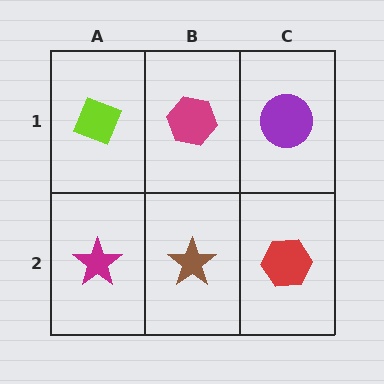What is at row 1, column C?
A purple circle.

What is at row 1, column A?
A lime diamond.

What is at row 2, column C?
A red hexagon.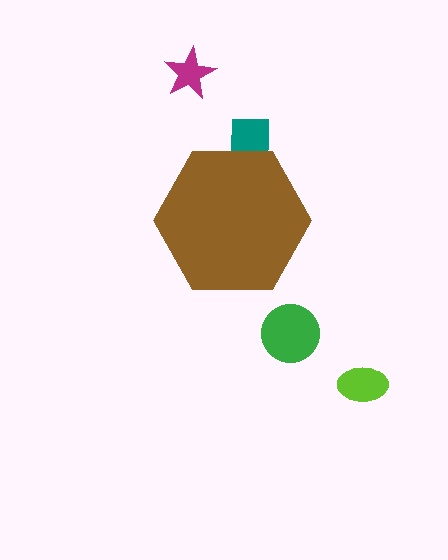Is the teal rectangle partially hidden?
Yes, the teal rectangle is partially hidden behind the brown hexagon.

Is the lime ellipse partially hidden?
No, the lime ellipse is fully visible.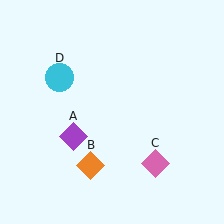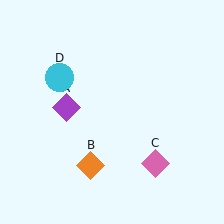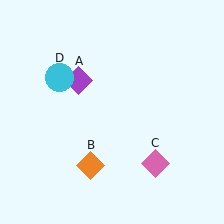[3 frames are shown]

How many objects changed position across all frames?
1 object changed position: purple diamond (object A).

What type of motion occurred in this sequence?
The purple diamond (object A) rotated clockwise around the center of the scene.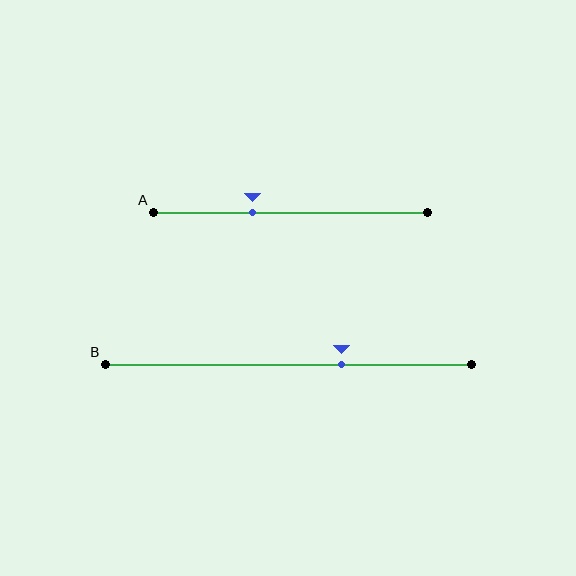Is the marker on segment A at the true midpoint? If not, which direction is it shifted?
No, the marker on segment A is shifted to the left by about 14% of the segment length.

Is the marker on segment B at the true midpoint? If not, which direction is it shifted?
No, the marker on segment B is shifted to the right by about 14% of the segment length.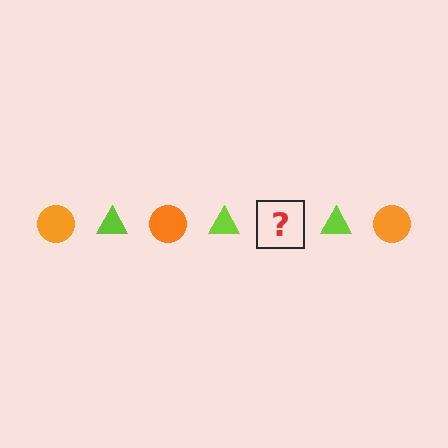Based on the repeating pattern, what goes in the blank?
The blank should be an orange circle.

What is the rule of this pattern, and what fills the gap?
The rule is that the pattern alternates between orange circle and lime triangle. The gap should be filled with an orange circle.